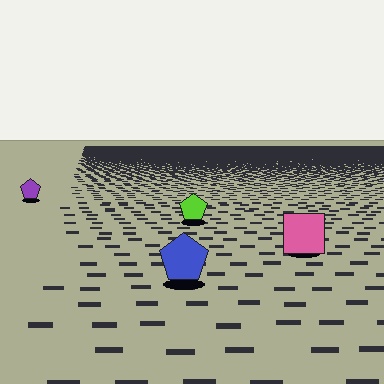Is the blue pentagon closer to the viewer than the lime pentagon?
Yes. The blue pentagon is closer — you can tell from the texture gradient: the ground texture is coarser near it.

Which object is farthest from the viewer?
The purple pentagon is farthest from the viewer. It appears smaller and the ground texture around it is denser.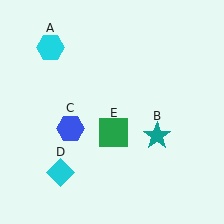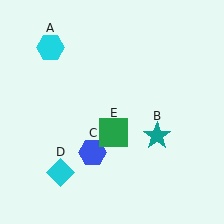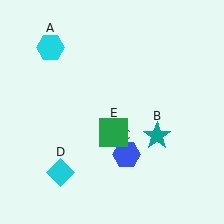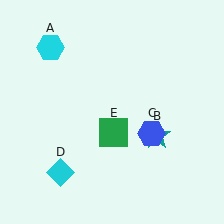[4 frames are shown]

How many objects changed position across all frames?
1 object changed position: blue hexagon (object C).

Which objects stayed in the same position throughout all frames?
Cyan hexagon (object A) and teal star (object B) and cyan diamond (object D) and green square (object E) remained stationary.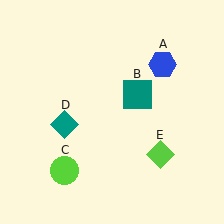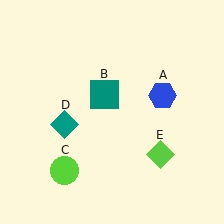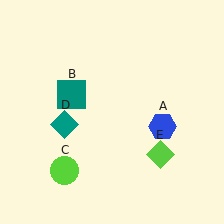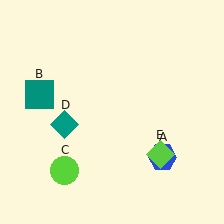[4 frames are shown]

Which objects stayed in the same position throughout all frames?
Lime circle (object C) and teal diamond (object D) and lime diamond (object E) remained stationary.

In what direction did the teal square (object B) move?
The teal square (object B) moved left.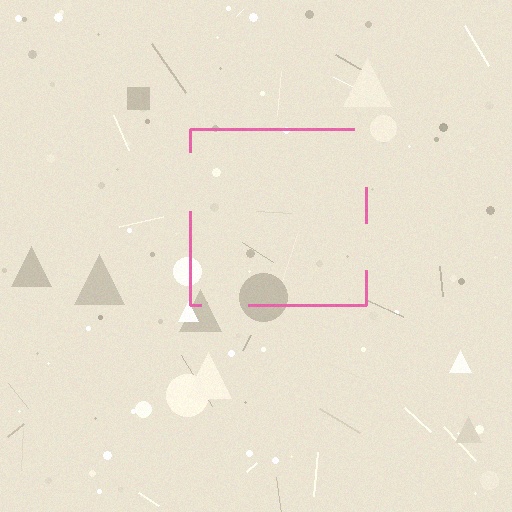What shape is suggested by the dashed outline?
The dashed outline suggests a square.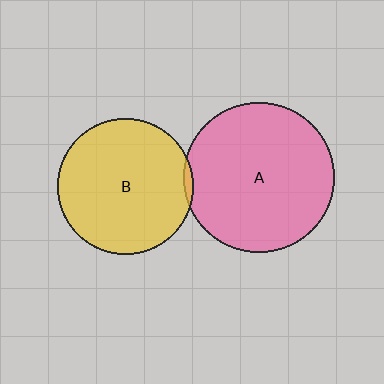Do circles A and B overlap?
Yes.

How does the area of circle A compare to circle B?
Approximately 1.2 times.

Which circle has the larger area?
Circle A (pink).